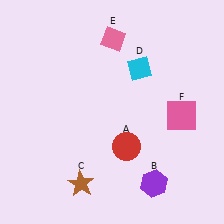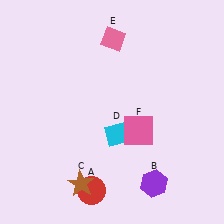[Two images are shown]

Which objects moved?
The objects that moved are: the red circle (A), the cyan diamond (D), the pink square (F).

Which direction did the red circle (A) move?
The red circle (A) moved down.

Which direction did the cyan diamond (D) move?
The cyan diamond (D) moved down.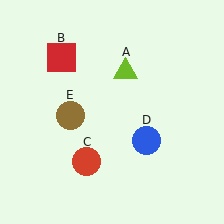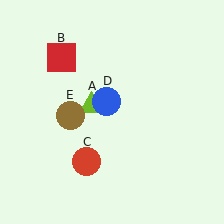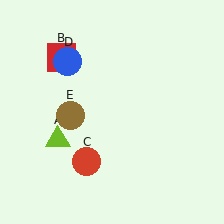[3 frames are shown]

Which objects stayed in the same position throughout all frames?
Red square (object B) and red circle (object C) and brown circle (object E) remained stationary.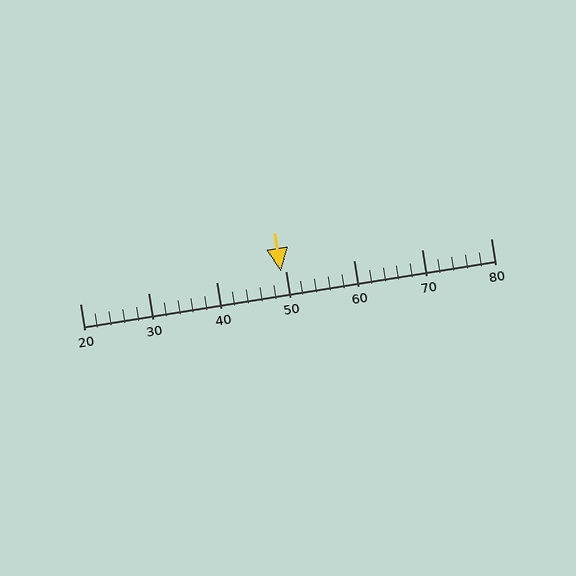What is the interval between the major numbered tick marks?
The major tick marks are spaced 10 units apart.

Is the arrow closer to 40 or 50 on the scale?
The arrow is closer to 50.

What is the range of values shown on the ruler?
The ruler shows values from 20 to 80.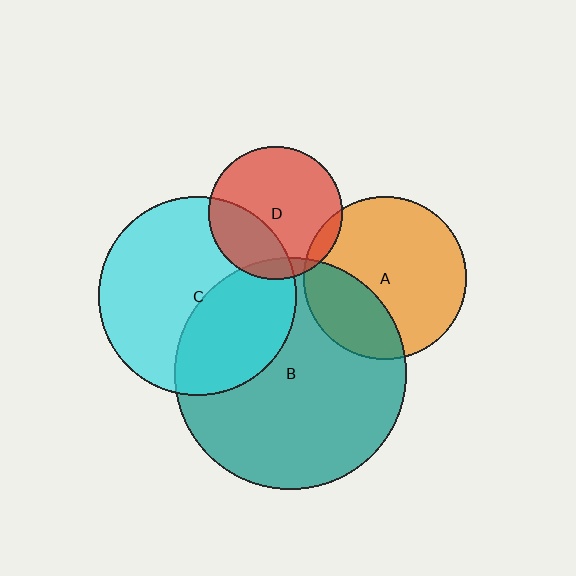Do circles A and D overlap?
Yes.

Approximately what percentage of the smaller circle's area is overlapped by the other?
Approximately 10%.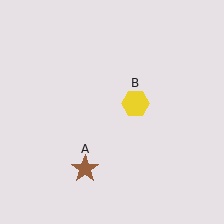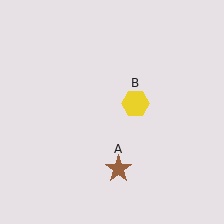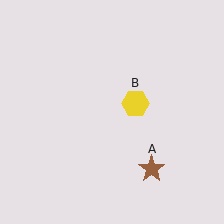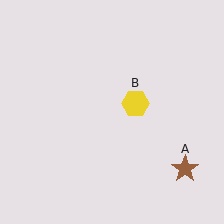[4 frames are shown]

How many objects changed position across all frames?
1 object changed position: brown star (object A).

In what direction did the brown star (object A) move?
The brown star (object A) moved right.